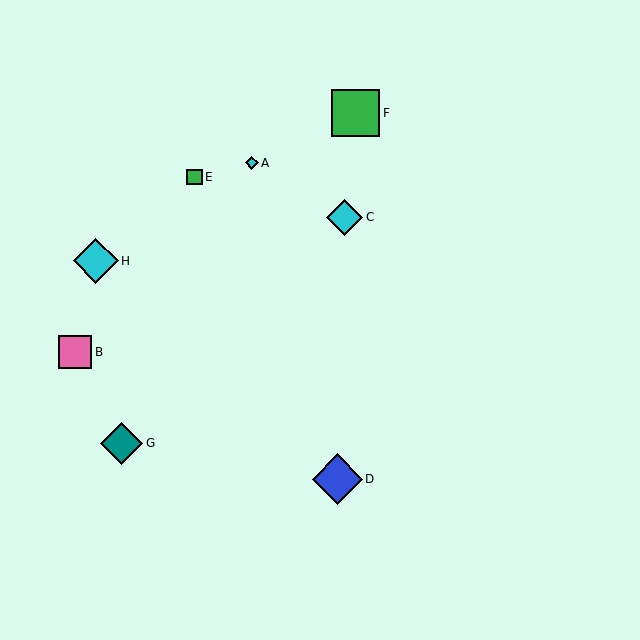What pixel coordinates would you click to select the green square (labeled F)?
Click at (356, 113) to select the green square F.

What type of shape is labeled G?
Shape G is a teal diamond.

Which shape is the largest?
The blue diamond (labeled D) is the largest.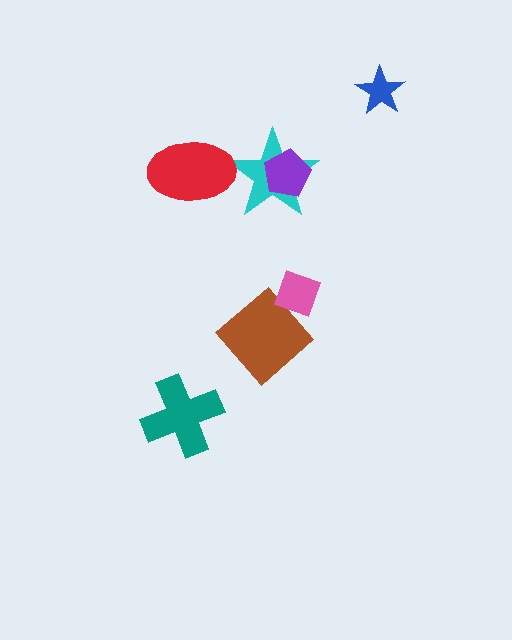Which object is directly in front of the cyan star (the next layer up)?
The purple pentagon is directly in front of the cyan star.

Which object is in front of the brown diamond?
The pink diamond is in front of the brown diamond.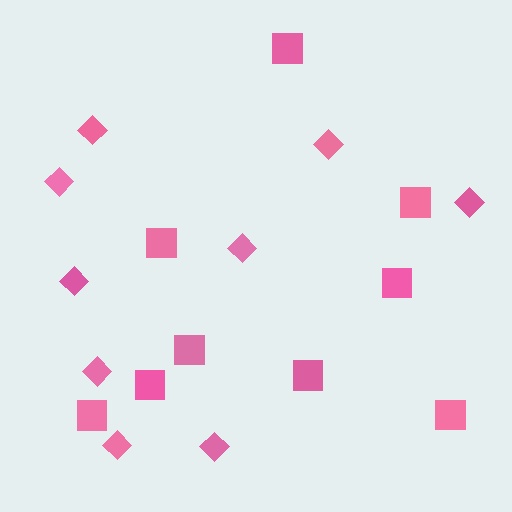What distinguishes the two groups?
There are 2 groups: one group of squares (9) and one group of diamonds (9).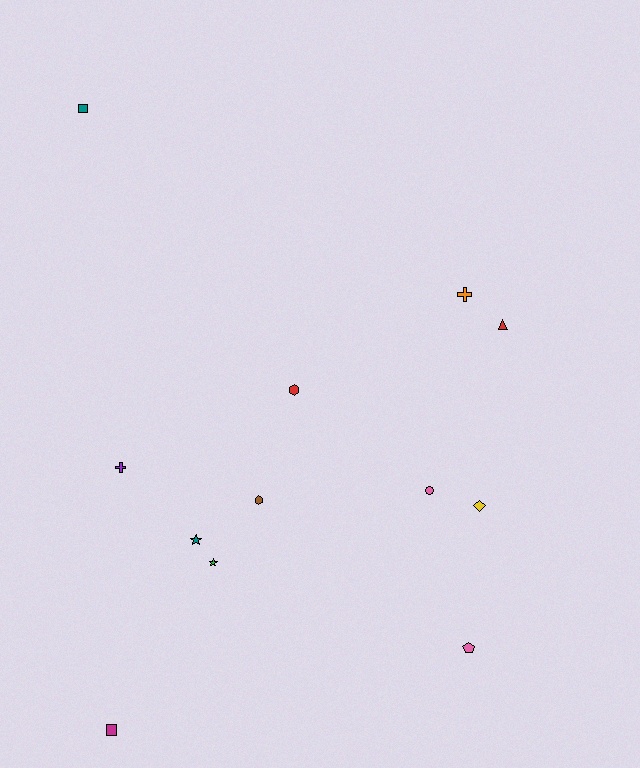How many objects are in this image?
There are 12 objects.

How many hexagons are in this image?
There are 2 hexagons.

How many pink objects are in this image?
There are 2 pink objects.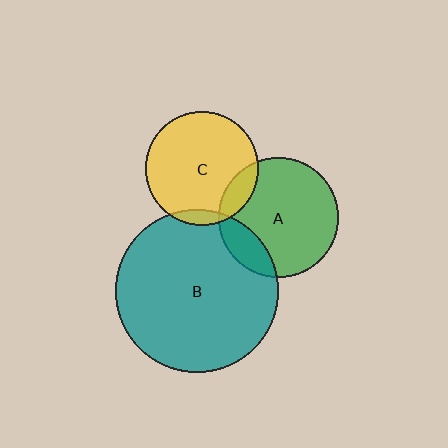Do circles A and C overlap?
Yes.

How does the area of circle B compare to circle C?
Approximately 2.1 times.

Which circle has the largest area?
Circle B (teal).